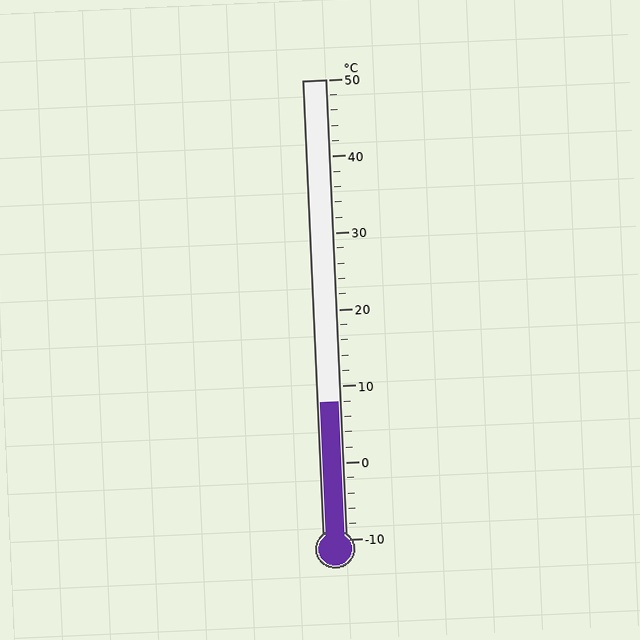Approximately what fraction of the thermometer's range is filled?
The thermometer is filled to approximately 30% of its range.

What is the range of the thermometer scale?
The thermometer scale ranges from -10°C to 50°C.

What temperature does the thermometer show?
The thermometer shows approximately 8°C.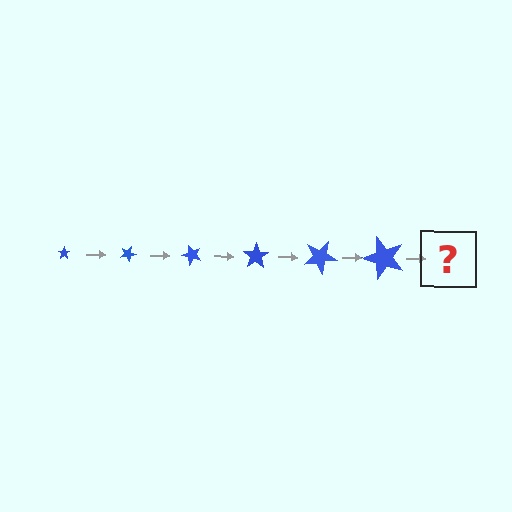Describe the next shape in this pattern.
It should be a star, larger than the previous one and rotated 150 degrees from the start.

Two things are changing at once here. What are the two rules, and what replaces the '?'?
The two rules are that the star grows larger each step and it rotates 25 degrees each step. The '?' should be a star, larger than the previous one and rotated 150 degrees from the start.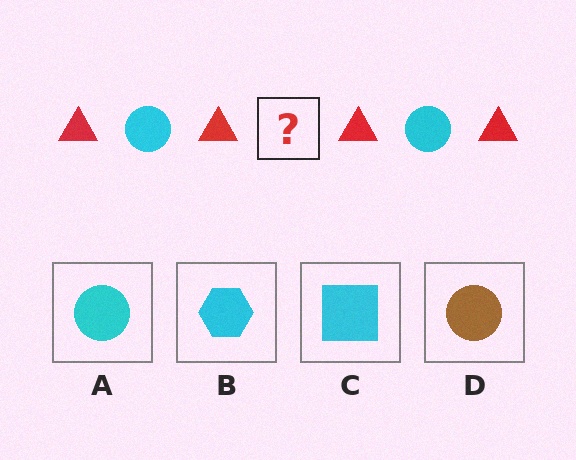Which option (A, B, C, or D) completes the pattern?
A.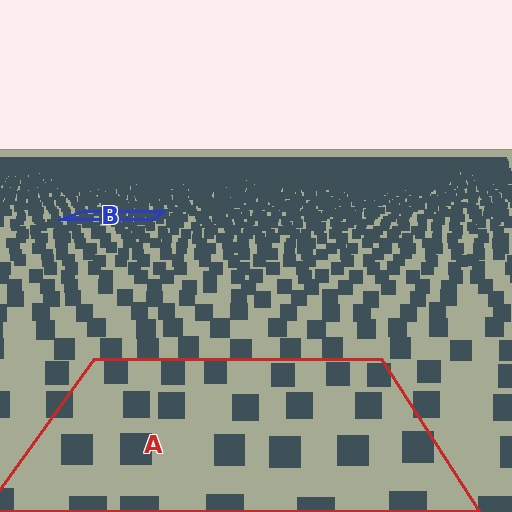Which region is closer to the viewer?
Region A is closer. The texture elements there are larger and more spread out.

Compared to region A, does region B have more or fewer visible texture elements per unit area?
Region B has more texture elements per unit area — they are packed more densely because it is farther away.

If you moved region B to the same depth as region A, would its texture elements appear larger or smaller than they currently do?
They would appear larger. At a closer depth, the same texture elements are projected at a bigger on-screen size.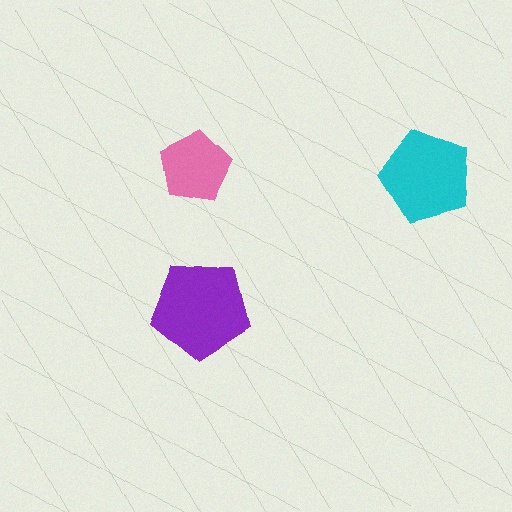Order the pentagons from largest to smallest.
the purple one, the cyan one, the pink one.